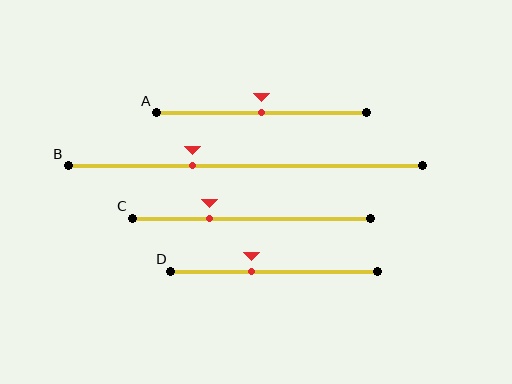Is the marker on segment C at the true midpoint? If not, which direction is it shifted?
No, the marker on segment C is shifted to the left by about 17% of the segment length.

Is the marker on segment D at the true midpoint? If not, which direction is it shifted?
No, the marker on segment D is shifted to the left by about 11% of the segment length.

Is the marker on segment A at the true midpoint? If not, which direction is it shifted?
Yes, the marker on segment A is at the true midpoint.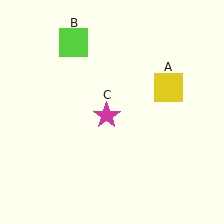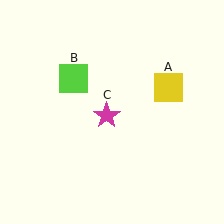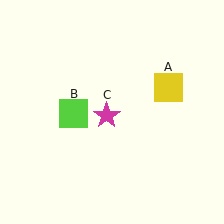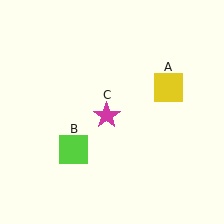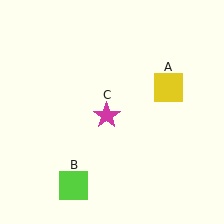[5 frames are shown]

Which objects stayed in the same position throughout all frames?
Yellow square (object A) and magenta star (object C) remained stationary.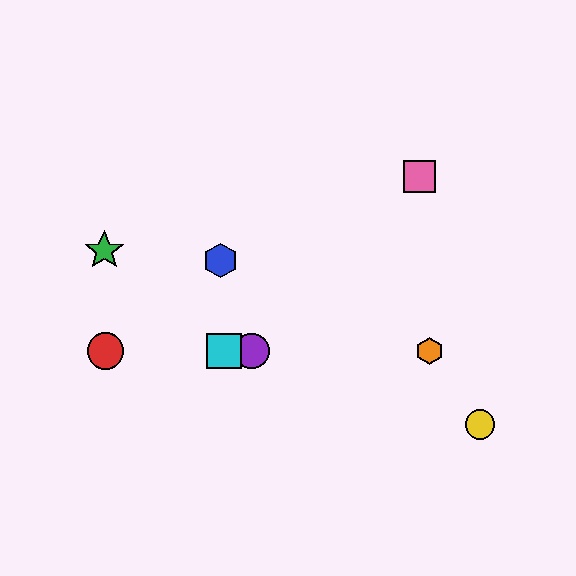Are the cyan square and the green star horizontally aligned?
No, the cyan square is at y≈351 and the green star is at y≈251.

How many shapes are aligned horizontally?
4 shapes (the red circle, the purple circle, the orange hexagon, the cyan square) are aligned horizontally.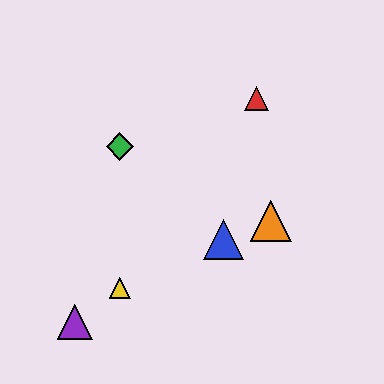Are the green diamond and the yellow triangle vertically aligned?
Yes, both are at x≈120.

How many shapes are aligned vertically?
2 shapes (the green diamond, the yellow triangle) are aligned vertically.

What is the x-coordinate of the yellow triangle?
The yellow triangle is at x≈120.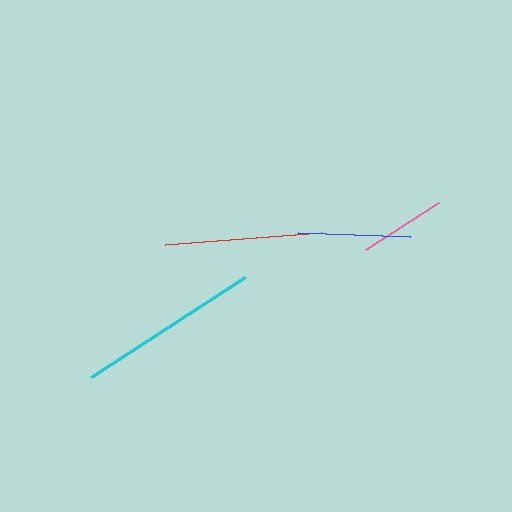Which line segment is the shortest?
The pink line is the shortest at approximately 87 pixels.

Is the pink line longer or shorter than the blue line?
The blue line is longer than the pink line.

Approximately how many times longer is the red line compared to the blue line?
The red line is approximately 1.4 times the length of the blue line.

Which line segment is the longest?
The cyan line is the longest at approximately 183 pixels.